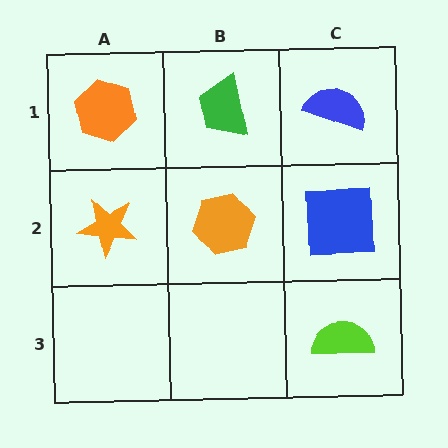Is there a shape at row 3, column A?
No, that cell is empty.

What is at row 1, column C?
A blue semicircle.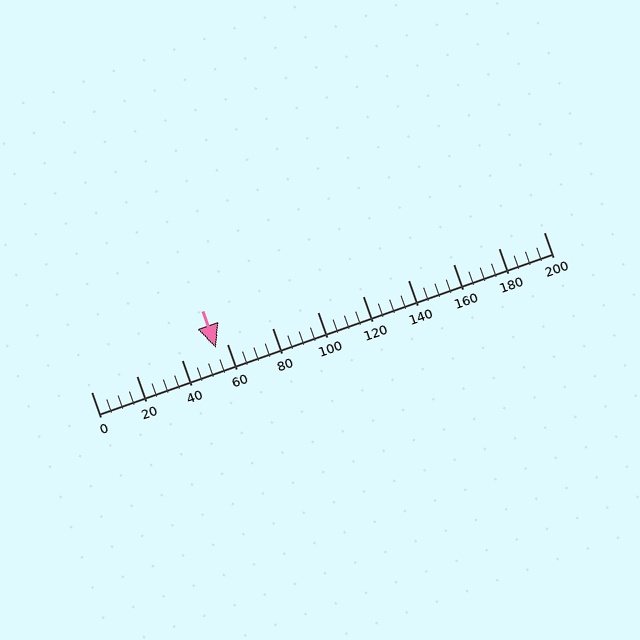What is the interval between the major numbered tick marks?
The major tick marks are spaced 20 units apart.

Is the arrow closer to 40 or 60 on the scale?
The arrow is closer to 60.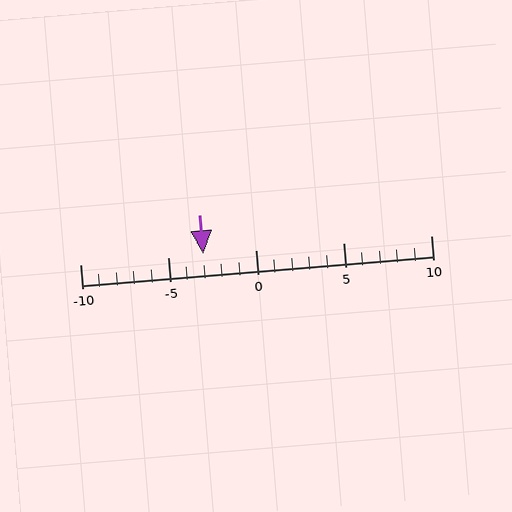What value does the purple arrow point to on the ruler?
The purple arrow points to approximately -3.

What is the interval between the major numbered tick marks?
The major tick marks are spaced 5 units apart.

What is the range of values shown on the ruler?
The ruler shows values from -10 to 10.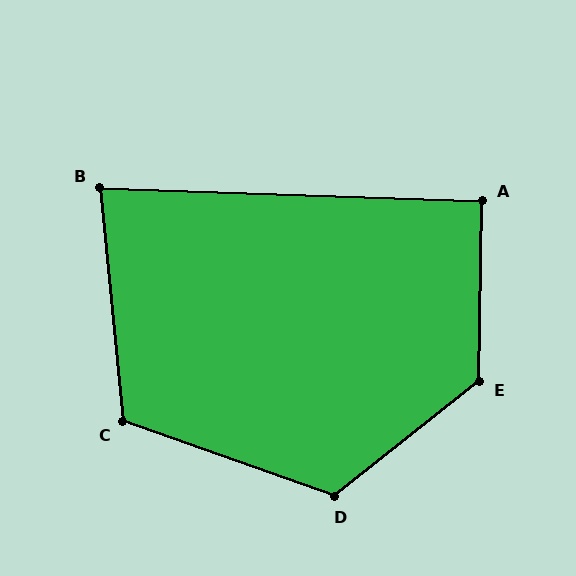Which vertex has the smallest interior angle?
B, at approximately 83 degrees.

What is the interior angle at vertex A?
Approximately 91 degrees (approximately right).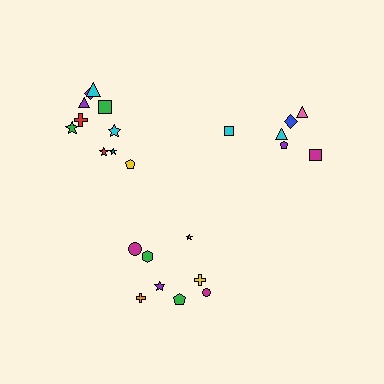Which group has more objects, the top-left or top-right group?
The top-left group.